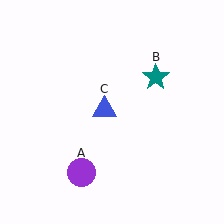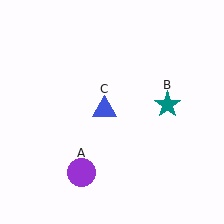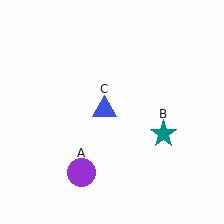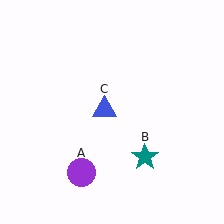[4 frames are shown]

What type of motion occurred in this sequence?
The teal star (object B) rotated clockwise around the center of the scene.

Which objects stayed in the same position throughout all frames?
Purple circle (object A) and blue triangle (object C) remained stationary.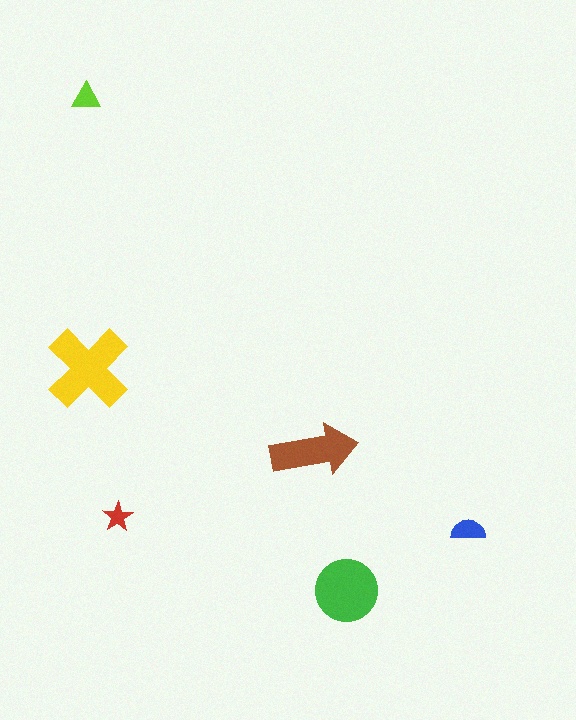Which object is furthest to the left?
The lime triangle is leftmost.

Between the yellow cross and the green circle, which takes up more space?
The yellow cross.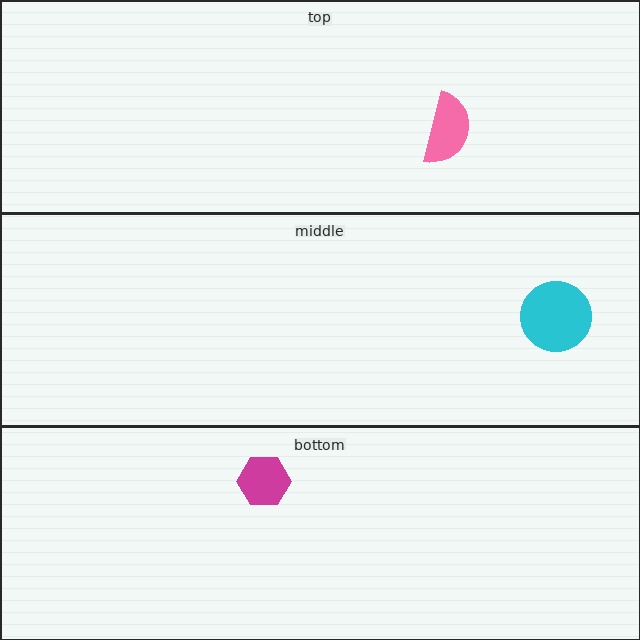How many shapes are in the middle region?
1.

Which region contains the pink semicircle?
The top region.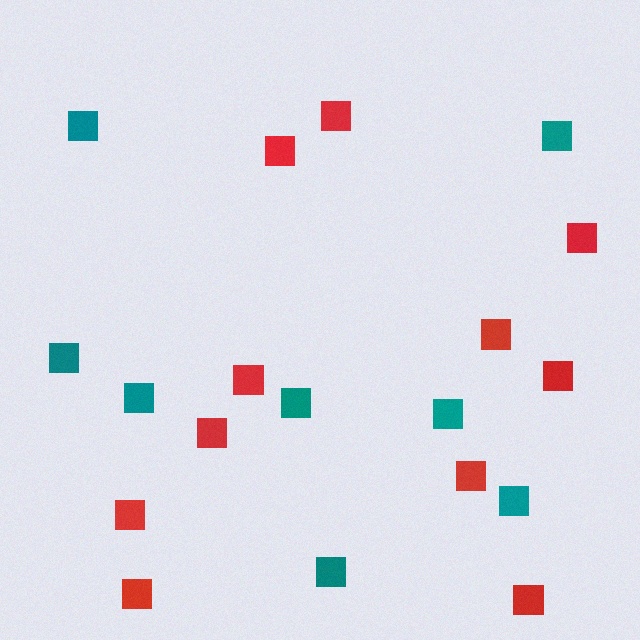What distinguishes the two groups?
There are 2 groups: one group of red squares (11) and one group of teal squares (8).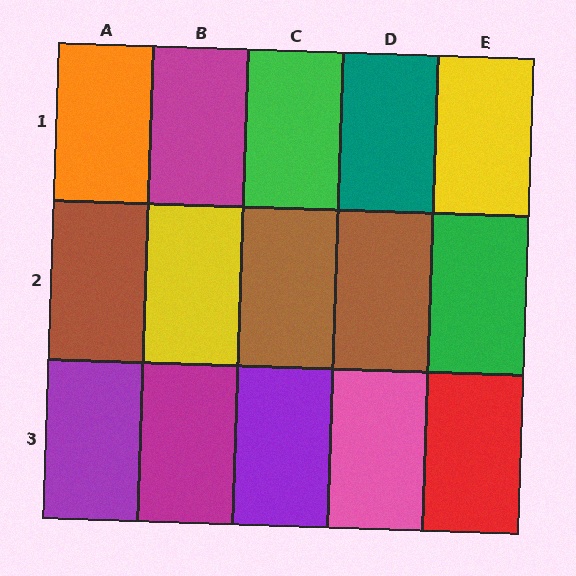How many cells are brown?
3 cells are brown.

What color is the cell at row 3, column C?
Purple.